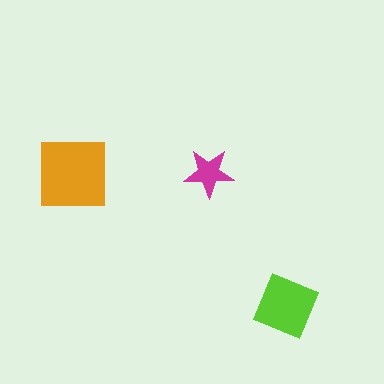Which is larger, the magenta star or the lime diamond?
The lime diamond.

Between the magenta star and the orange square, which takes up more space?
The orange square.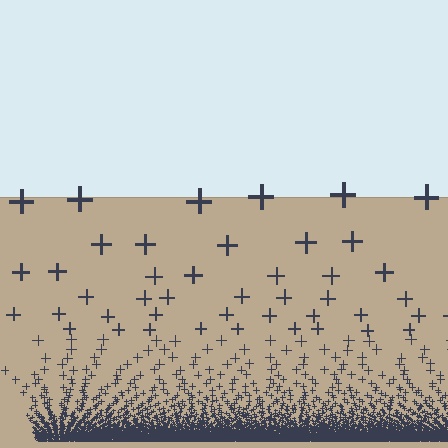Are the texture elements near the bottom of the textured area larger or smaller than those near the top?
Smaller. The gradient is inverted — elements near the bottom are smaller and denser.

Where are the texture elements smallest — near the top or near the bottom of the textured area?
Near the bottom.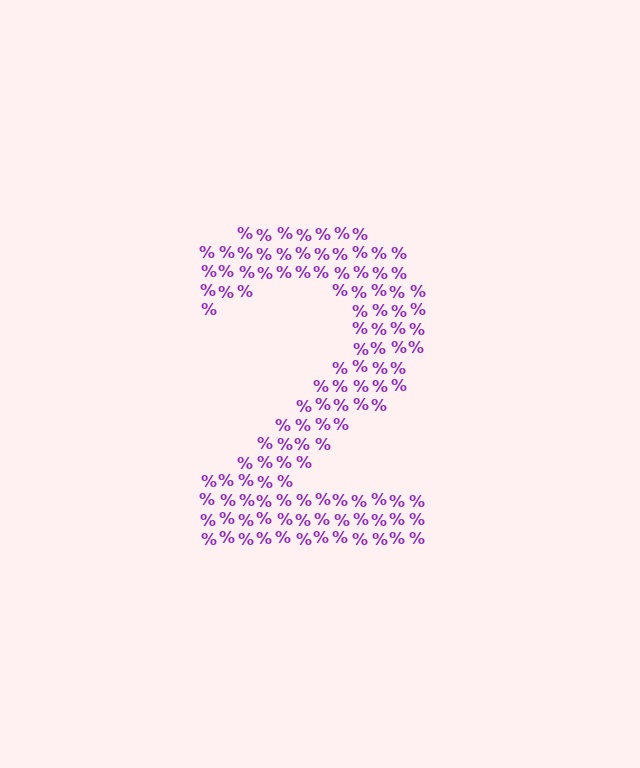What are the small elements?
The small elements are percent signs.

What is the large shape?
The large shape is the digit 2.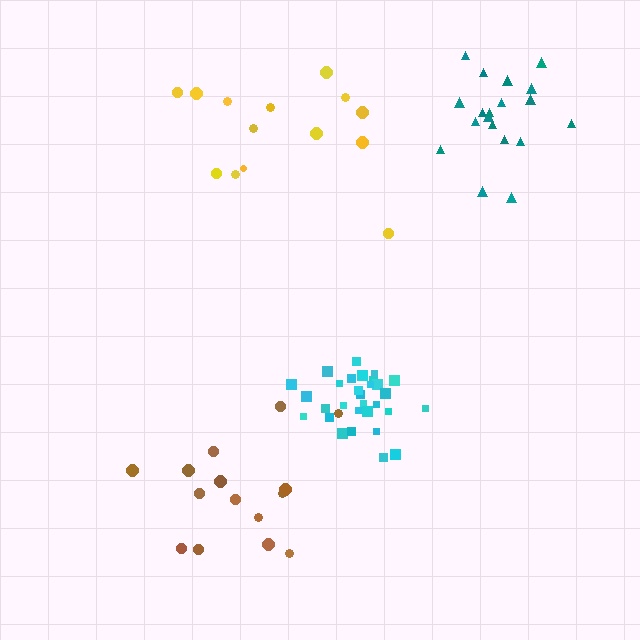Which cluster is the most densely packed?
Cyan.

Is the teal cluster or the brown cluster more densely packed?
Teal.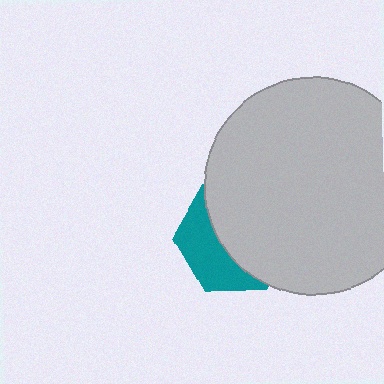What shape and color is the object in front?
The object in front is a light gray circle.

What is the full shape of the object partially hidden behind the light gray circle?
The partially hidden object is a teal hexagon.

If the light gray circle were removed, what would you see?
You would see the complete teal hexagon.